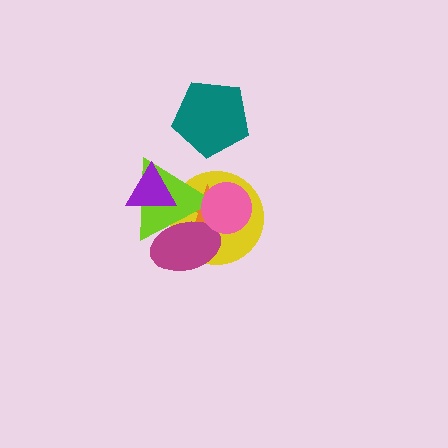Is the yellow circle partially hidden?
Yes, it is partially covered by another shape.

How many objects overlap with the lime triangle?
5 objects overlap with the lime triangle.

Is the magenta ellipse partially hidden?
Yes, it is partially covered by another shape.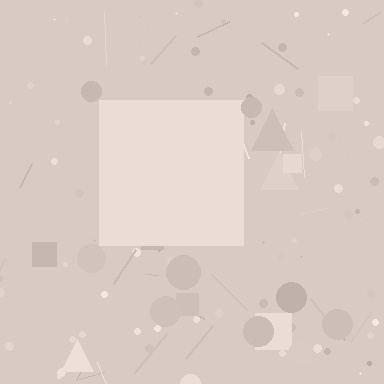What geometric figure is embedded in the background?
A square is embedded in the background.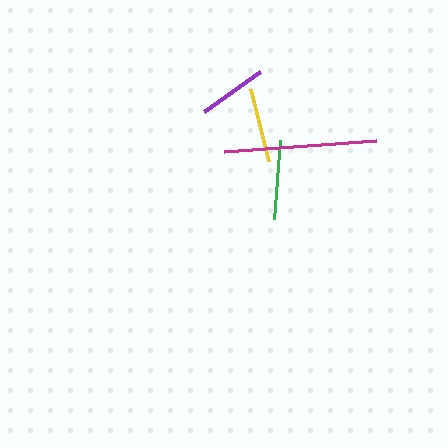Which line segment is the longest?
The magenta line is the longest at approximately 152 pixels.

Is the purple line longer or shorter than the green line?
The green line is longer than the purple line.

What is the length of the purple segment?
The purple segment is approximately 68 pixels long.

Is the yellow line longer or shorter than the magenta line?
The magenta line is longer than the yellow line.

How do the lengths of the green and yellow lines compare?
The green and yellow lines are approximately the same length.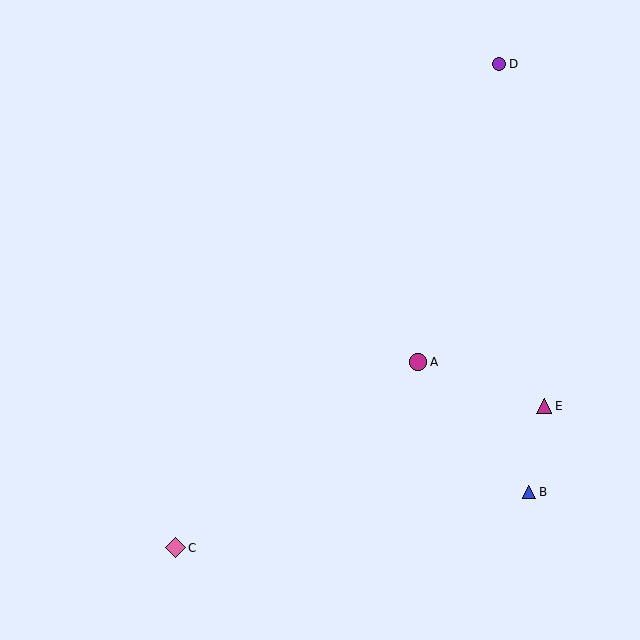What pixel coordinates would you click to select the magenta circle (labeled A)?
Click at (418, 362) to select the magenta circle A.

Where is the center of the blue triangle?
The center of the blue triangle is at (529, 492).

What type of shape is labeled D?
Shape D is a purple circle.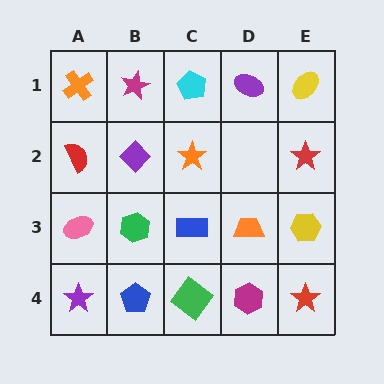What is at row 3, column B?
A green hexagon.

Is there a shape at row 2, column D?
No, that cell is empty.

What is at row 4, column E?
A red star.